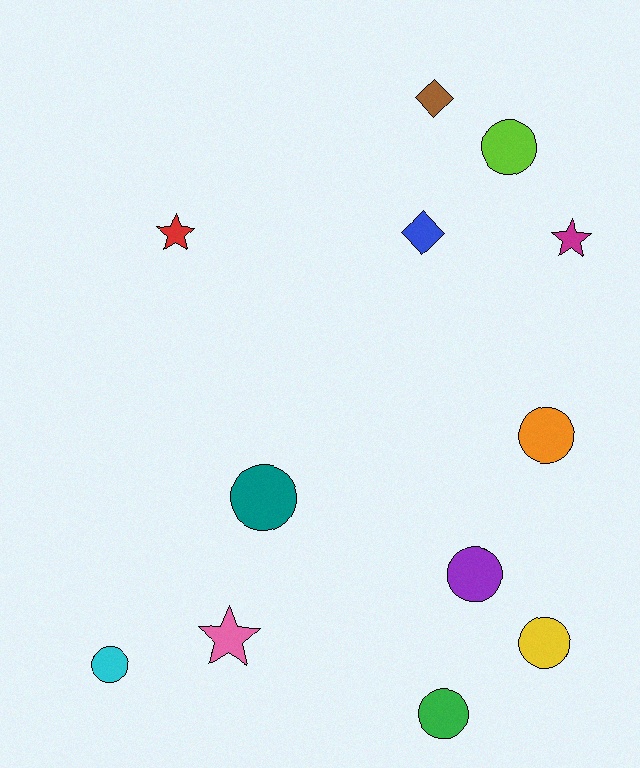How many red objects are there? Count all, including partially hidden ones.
There is 1 red object.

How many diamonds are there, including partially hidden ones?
There are 2 diamonds.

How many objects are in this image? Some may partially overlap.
There are 12 objects.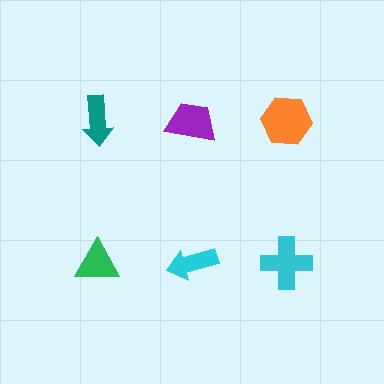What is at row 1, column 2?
A purple trapezoid.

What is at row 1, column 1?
A teal arrow.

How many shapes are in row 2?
3 shapes.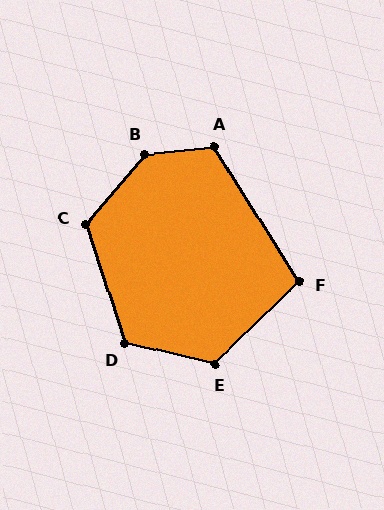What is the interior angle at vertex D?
Approximately 121 degrees (obtuse).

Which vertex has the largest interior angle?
B, at approximately 137 degrees.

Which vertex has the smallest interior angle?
F, at approximately 102 degrees.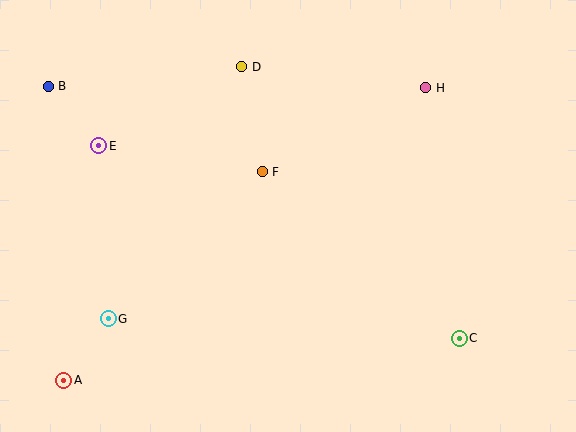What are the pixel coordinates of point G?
Point G is at (108, 319).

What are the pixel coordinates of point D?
Point D is at (242, 67).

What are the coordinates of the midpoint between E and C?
The midpoint between E and C is at (279, 242).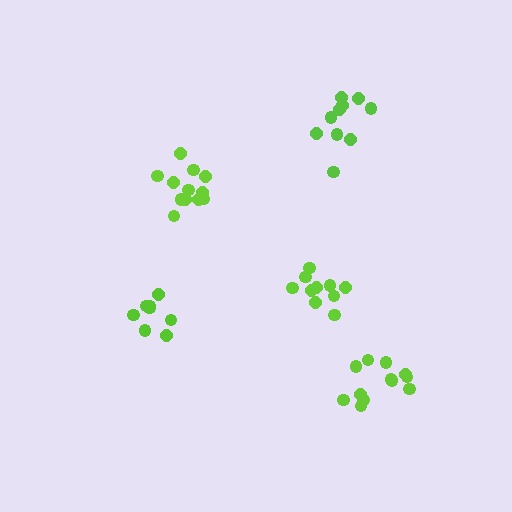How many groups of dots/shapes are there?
There are 5 groups.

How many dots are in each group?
Group 1: 10 dots, Group 2: 8 dots, Group 3: 12 dots, Group 4: 12 dots, Group 5: 10 dots (52 total).